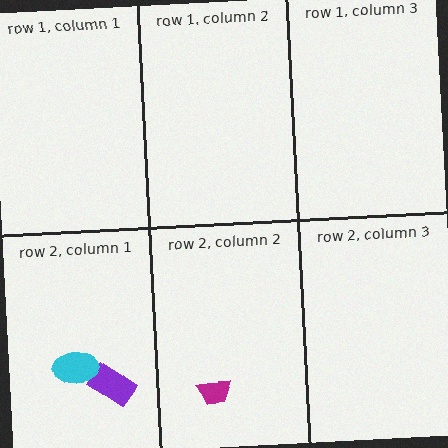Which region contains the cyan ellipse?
The row 2, column 1 region.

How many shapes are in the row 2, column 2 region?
1.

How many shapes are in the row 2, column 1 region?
2.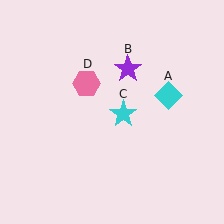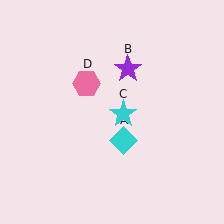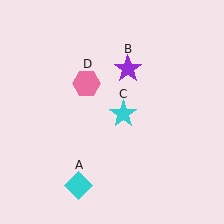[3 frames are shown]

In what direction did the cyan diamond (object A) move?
The cyan diamond (object A) moved down and to the left.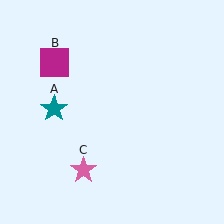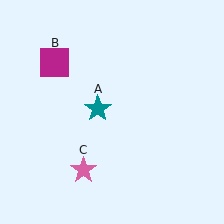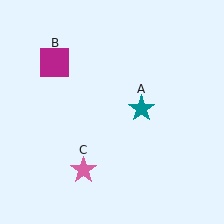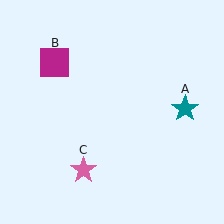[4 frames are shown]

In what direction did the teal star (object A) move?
The teal star (object A) moved right.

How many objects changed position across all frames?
1 object changed position: teal star (object A).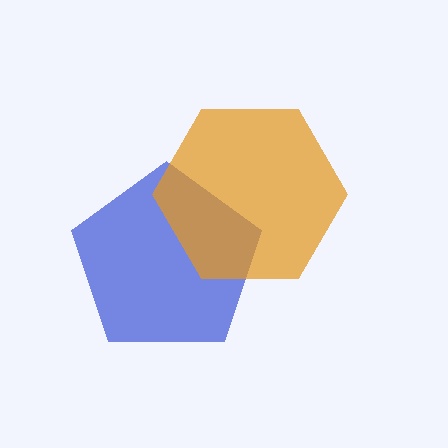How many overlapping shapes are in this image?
There are 2 overlapping shapes in the image.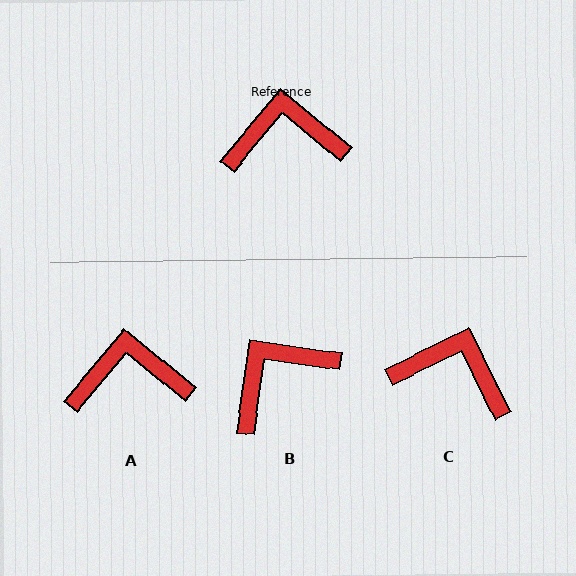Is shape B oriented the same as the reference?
No, it is off by about 32 degrees.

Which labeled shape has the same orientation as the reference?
A.